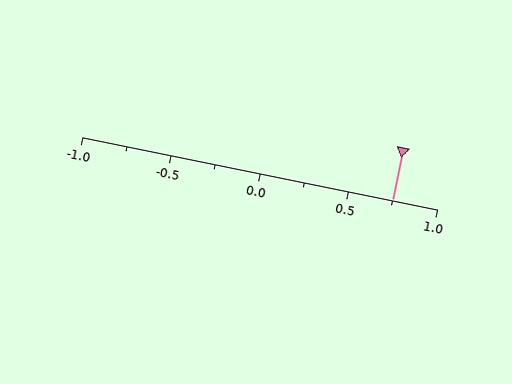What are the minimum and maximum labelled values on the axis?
The axis runs from -1.0 to 1.0.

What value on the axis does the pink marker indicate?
The marker indicates approximately 0.75.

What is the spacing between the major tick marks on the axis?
The major ticks are spaced 0.5 apart.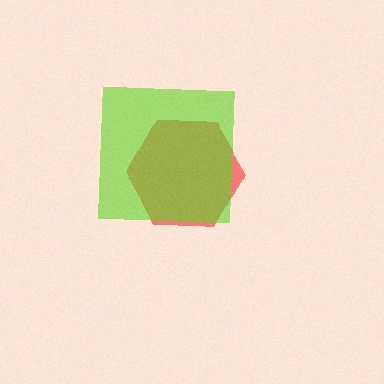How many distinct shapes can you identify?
There are 2 distinct shapes: a red hexagon, a lime square.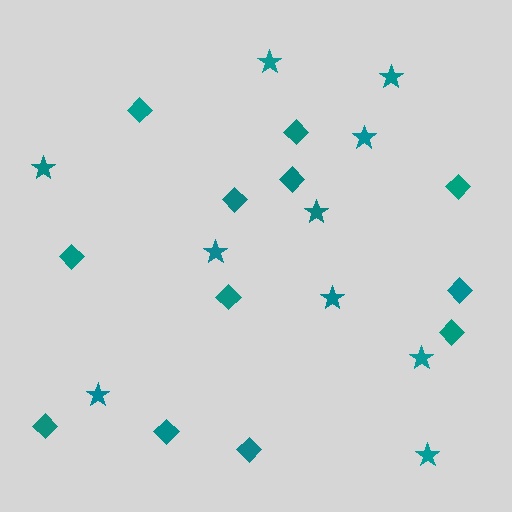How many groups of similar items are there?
There are 2 groups: one group of stars (10) and one group of diamonds (12).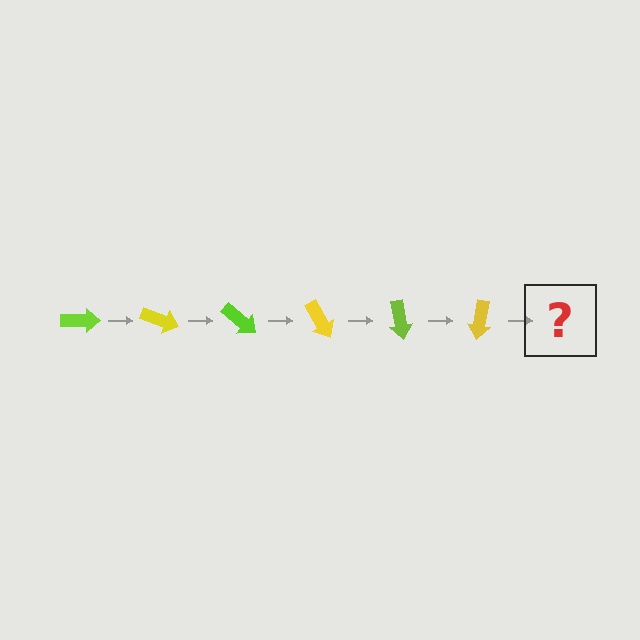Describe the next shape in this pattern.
It should be a lime arrow, rotated 120 degrees from the start.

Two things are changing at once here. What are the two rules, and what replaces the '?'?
The two rules are that it rotates 20 degrees each step and the color cycles through lime and yellow. The '?' should be a lime arrow, rotated 120 degrees from the start.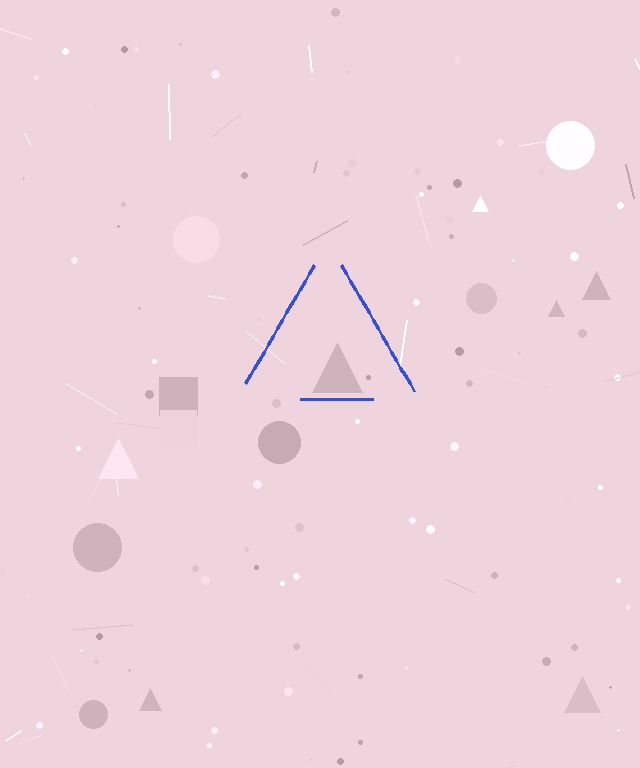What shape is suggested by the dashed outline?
The dashed outline suggests a triangle.